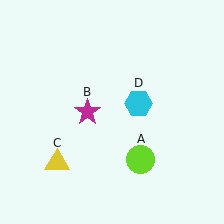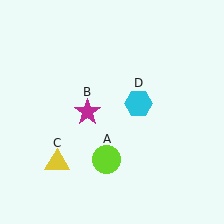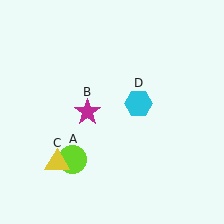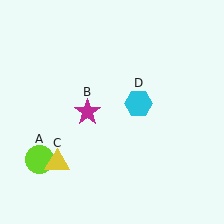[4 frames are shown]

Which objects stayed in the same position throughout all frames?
Magenta star (object B) and yellow triangle (object C) and cyan hexagon (object D) remained stationary.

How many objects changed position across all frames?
1 object changed position: lime circle (object A).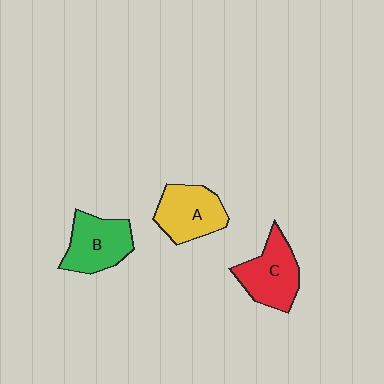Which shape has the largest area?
Shape C (red).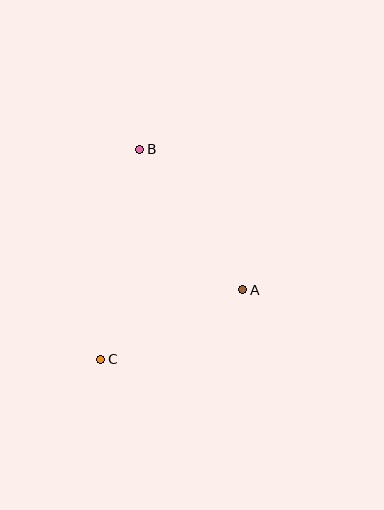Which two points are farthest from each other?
Points B and C are farthest from each other.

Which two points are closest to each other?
Points A and C are closest to each other.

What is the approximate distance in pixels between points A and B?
The distance between A and B is approximately 174 pixels.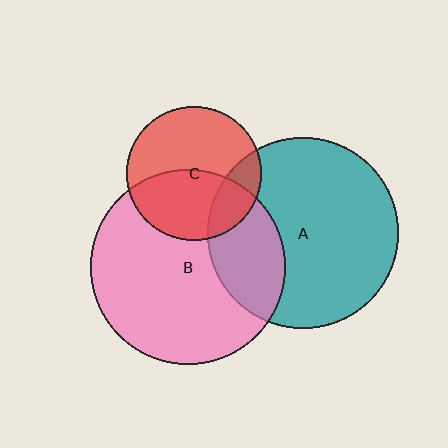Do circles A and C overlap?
Yes.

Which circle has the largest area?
Circle B (pink).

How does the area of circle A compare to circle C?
Approximately 2.0 times.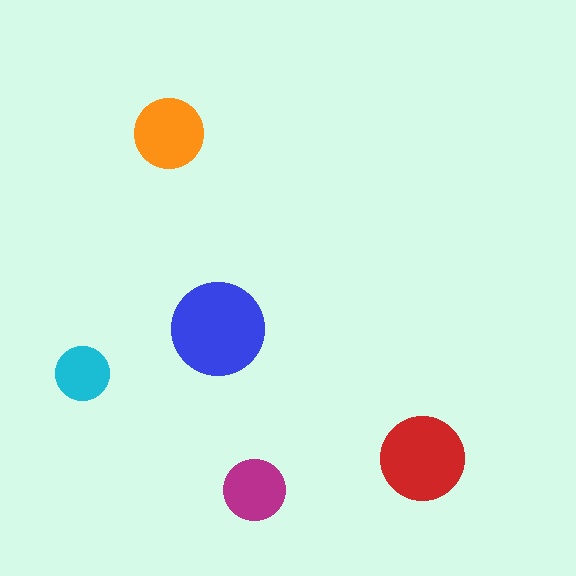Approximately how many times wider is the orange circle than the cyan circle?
About 1.5 times wider.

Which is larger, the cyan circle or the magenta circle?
The magenta one.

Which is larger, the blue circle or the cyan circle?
The blue one.